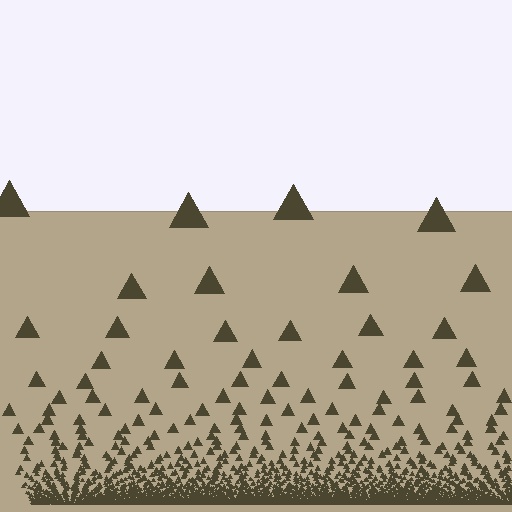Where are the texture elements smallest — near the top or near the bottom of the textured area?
Near the bottom.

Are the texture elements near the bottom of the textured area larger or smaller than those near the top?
Smaller. The gradient is inverted — elements near the bottom are smaller and denser.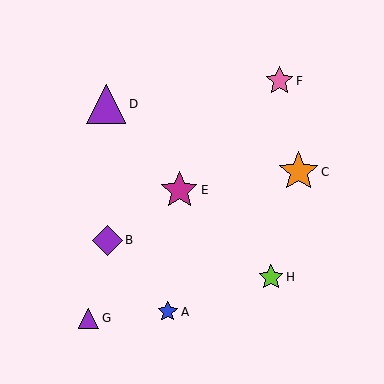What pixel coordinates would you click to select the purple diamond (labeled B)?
Click at (107, 240) to select the purple diamond B.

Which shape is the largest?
The orange star (labeled C) is the largest.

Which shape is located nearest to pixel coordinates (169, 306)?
The blue star (labeled A) at (168, 312) is nearest to that location.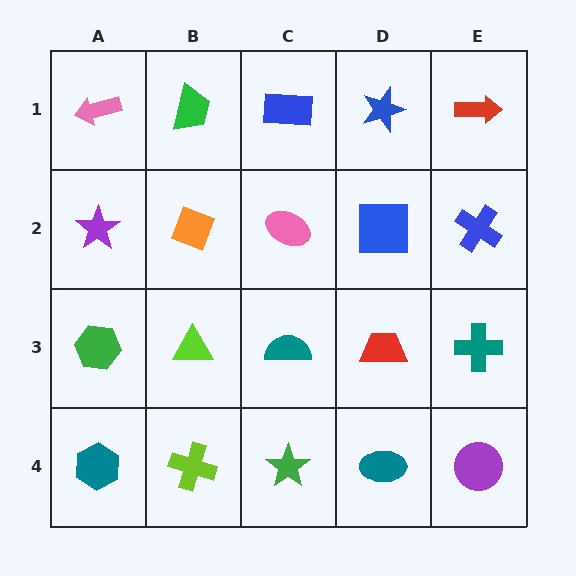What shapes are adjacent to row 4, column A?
A green hexagon (row 3, column A), a lime cross (row 4, column B).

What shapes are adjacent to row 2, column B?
A green trapezoid (row 1, column B), a lime triangle (row 3, column B), a purple star (row 2, column A), a pink ellipse (row 2, column C).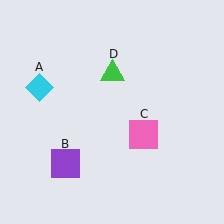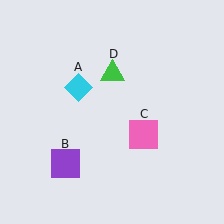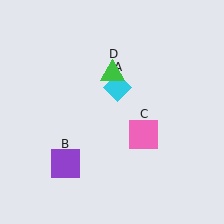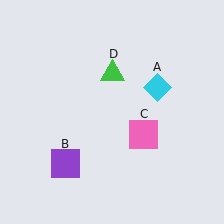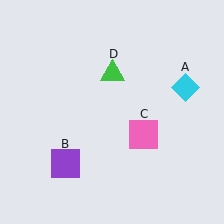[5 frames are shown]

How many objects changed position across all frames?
1 object changed position: cyan diamond (object A).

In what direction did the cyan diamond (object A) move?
The cyan diamond (object A) moved right.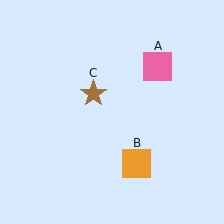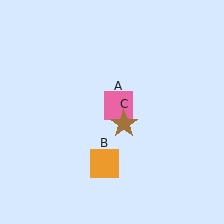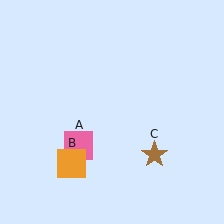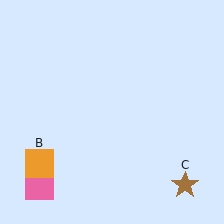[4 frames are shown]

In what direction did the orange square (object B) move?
The orange square (object B) moved left.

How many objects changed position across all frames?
3 objects changed position: pink square (object A), orange square (object B), brown star (object C).